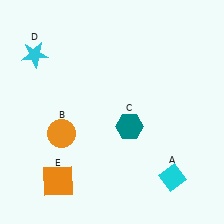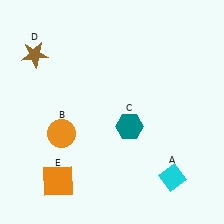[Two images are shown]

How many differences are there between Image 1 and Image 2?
There is 1 difference between the two images.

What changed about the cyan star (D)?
In Image 1, D is cyan. In Image 2, it changed to brown.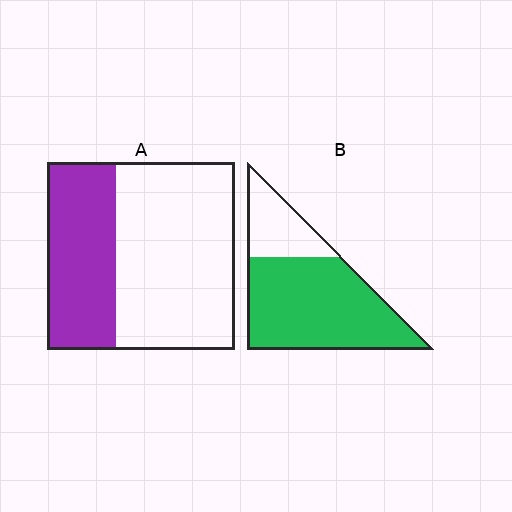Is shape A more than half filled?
No.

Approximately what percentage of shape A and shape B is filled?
A is approximately 35% and B is approximately 75%.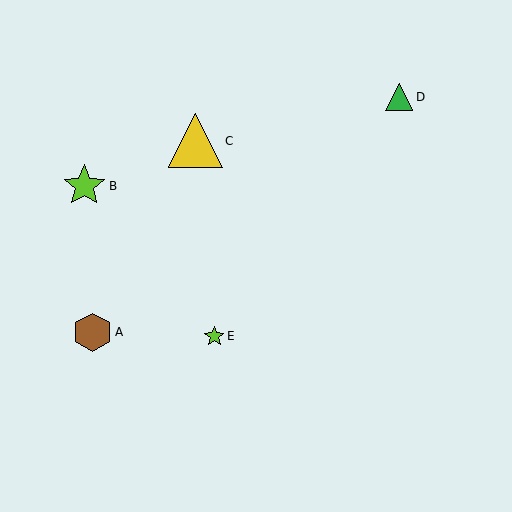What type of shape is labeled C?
Shape C is a yellow triangle.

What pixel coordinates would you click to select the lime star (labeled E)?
Click at (214, 336) to select the lime star E.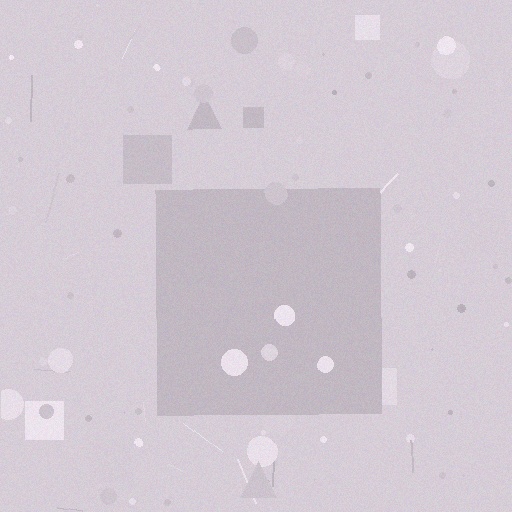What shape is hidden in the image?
A square is hidden in the image.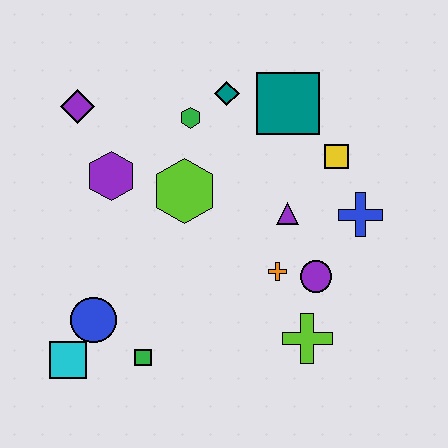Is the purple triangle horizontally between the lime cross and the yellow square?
No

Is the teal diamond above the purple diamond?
Yes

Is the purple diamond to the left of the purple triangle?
Yes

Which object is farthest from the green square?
The teal square is farthest from the green square.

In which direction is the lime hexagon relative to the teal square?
The lime hexagon is to the left of the teal square.